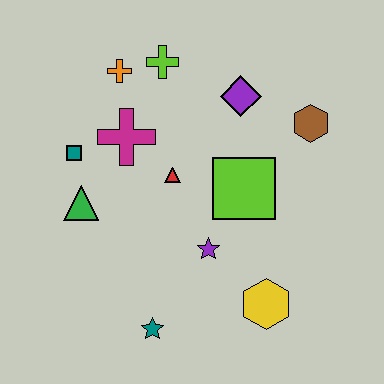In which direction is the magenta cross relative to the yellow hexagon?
The magenta cross is above the yellow hexagon.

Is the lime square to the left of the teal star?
No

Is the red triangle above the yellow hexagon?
Yes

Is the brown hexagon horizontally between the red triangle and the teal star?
No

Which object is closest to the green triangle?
The teal square is closest to the green triangle.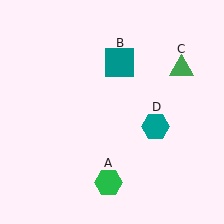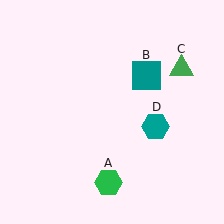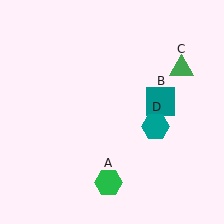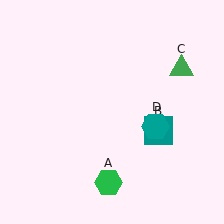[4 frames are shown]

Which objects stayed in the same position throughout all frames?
Green hexagon (object A) and green triangle (object C) and teal hexagon (object D) remained stationary.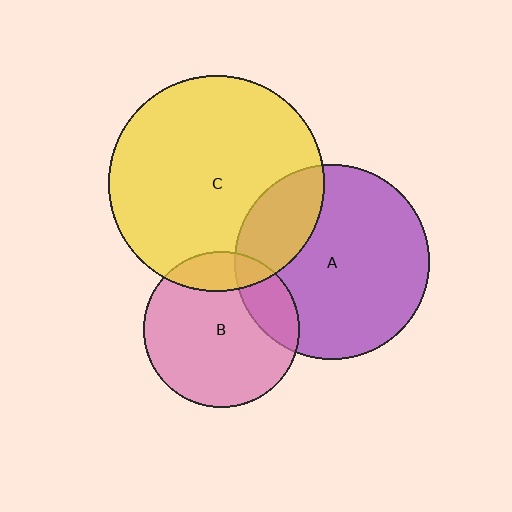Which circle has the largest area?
Circle C (yellow).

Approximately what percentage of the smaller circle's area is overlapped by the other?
Approximately 15%.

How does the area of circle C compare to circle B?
Approximately 1.9 times.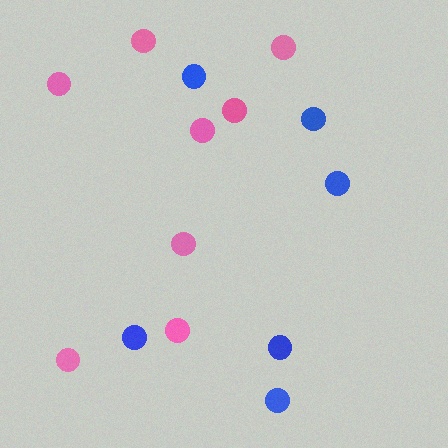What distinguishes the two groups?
There are 2 groups: one group of pink circles (8) and one group of blue circles (6).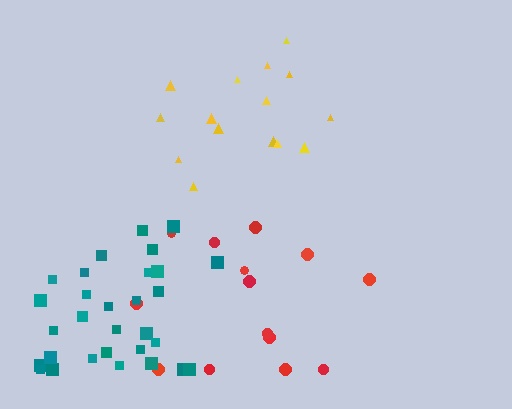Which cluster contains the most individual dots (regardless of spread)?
Teal (30).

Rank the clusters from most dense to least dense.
teal, yellow, red.